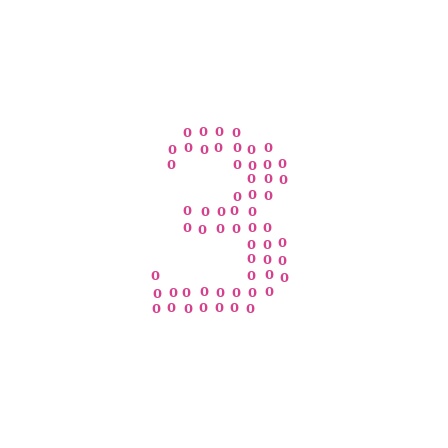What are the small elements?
The small elements are digit 0's.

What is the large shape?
The large shape is the digit 3.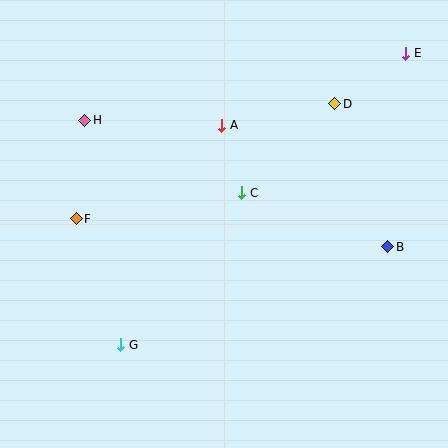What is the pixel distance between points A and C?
The distance between A and C is 71 pixels.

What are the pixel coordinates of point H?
Point H is at (85, 121).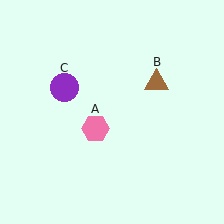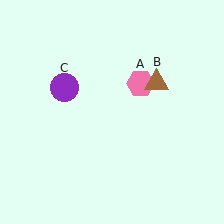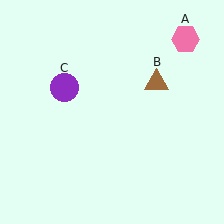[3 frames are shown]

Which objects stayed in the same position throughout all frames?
Brown triangle (object B) and purple circle (object C) remained stationary.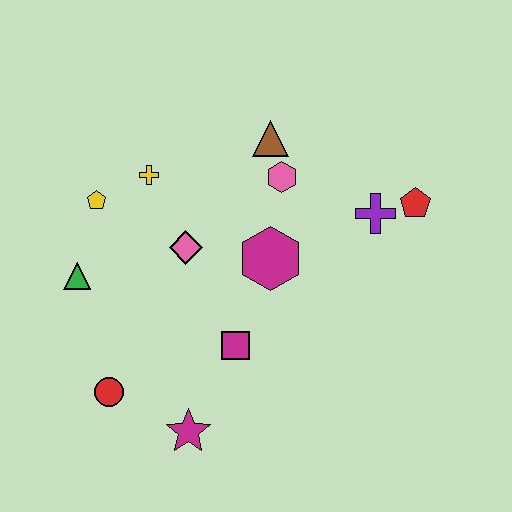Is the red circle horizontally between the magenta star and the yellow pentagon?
Yes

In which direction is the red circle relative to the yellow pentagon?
The red circle is below the yellow pentagon.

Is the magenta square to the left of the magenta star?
No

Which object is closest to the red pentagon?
The purple cross is closest to the red pentagon.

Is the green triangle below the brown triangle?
Yes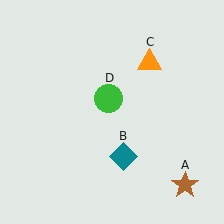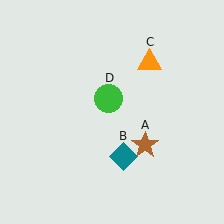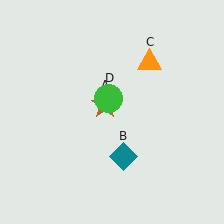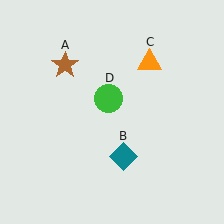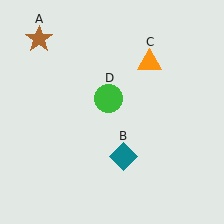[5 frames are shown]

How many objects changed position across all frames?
1 object changed position: brown star (object A).